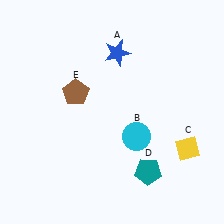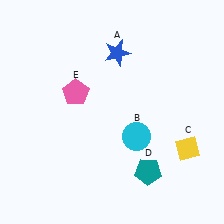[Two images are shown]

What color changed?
The pentagon (E) changed from brown in Image 1 to pink in Image 2.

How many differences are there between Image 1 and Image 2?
There is 1 difference between the two images.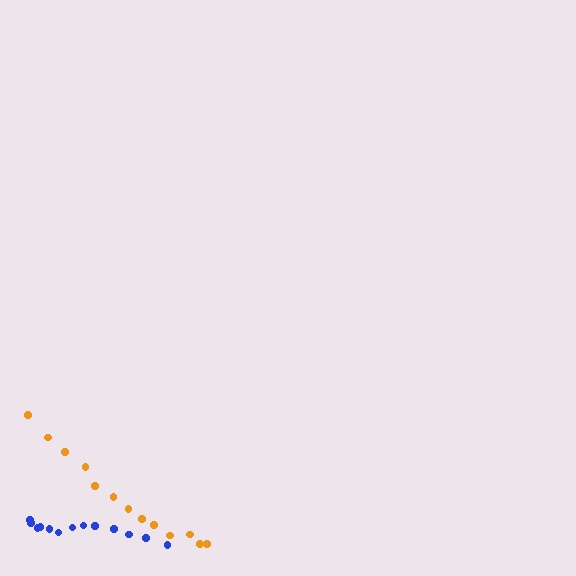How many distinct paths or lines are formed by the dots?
There are 2 distinct paths.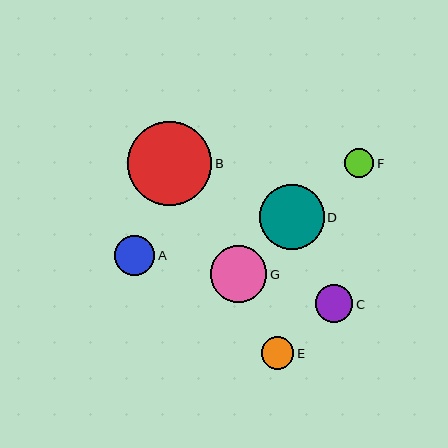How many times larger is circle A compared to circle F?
Circle A is approximately 1.4 times the size of circle F.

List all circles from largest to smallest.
From largest to smallest: B, D, G, A, C, E, F.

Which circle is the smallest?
Circle F is the smallest with a size of approximately 29 pixels.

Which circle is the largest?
Circle B is the largest with a size of approximately 84 pixels.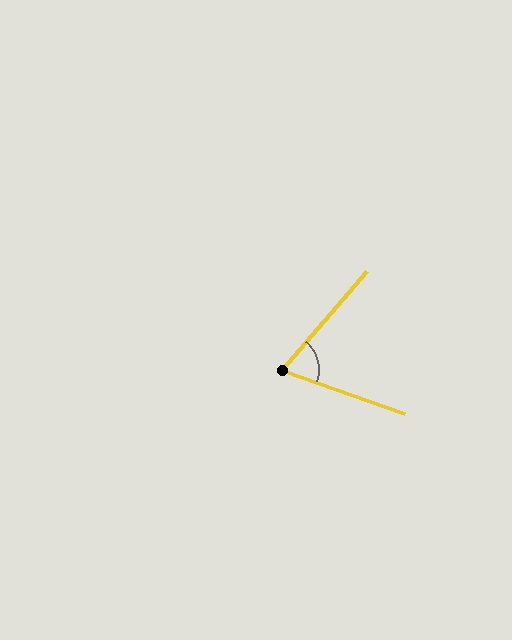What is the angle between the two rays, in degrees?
Approximately 68 degrees.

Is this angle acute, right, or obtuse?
It is acute.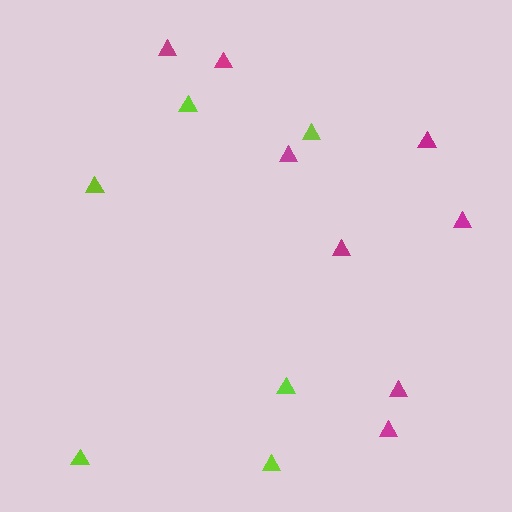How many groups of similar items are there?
There are 2 groups: one group of lime triangles (6) and one group of magenta triangles (8).